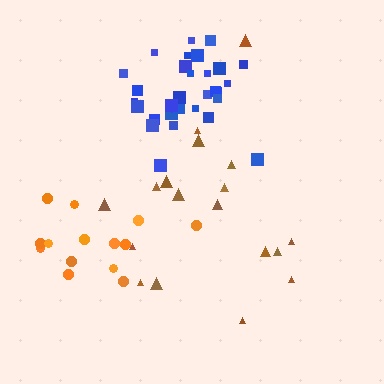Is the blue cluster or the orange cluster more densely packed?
Blue.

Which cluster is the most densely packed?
Blue.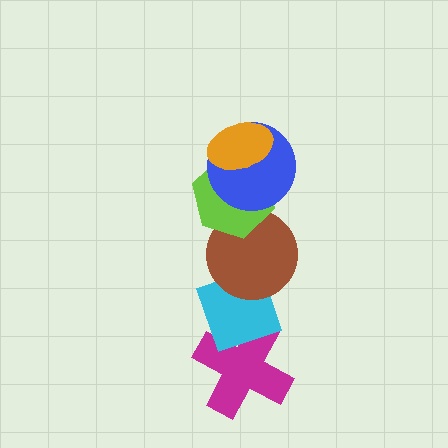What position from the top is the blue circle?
The blue circle is 2nd from the top.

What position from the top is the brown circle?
The brown circle is 4th from the top.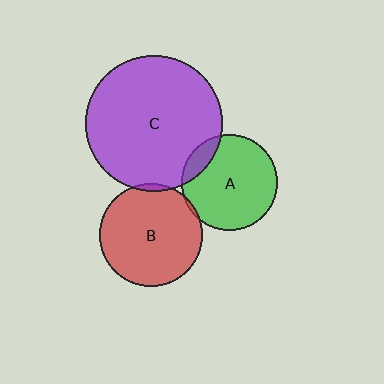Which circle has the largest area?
Circle C (purple).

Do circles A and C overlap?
Yes.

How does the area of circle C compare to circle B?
Approximately 1.8 times.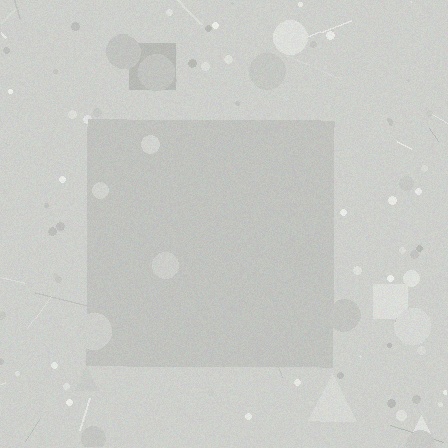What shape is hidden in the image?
A square is hidden in the image.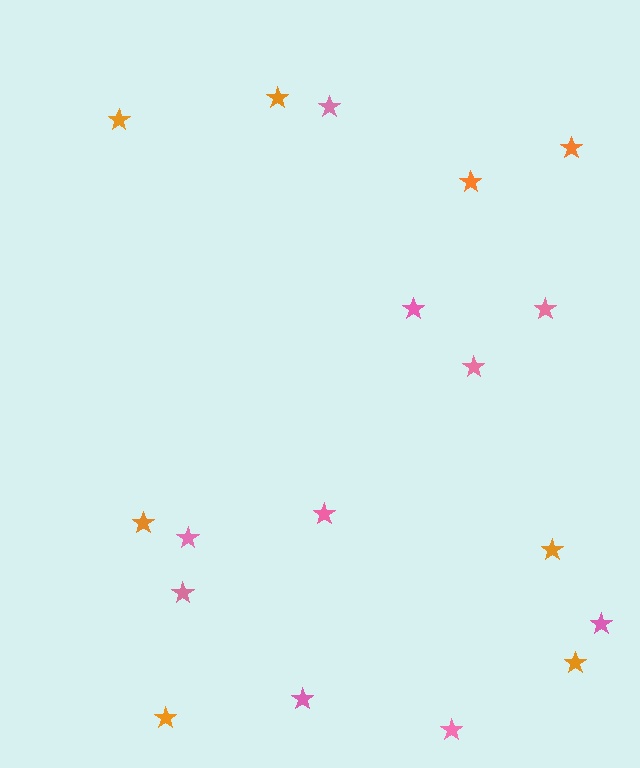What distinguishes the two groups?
There are 2 groups: one group of pink stars (10) and one group of orange stars (8).